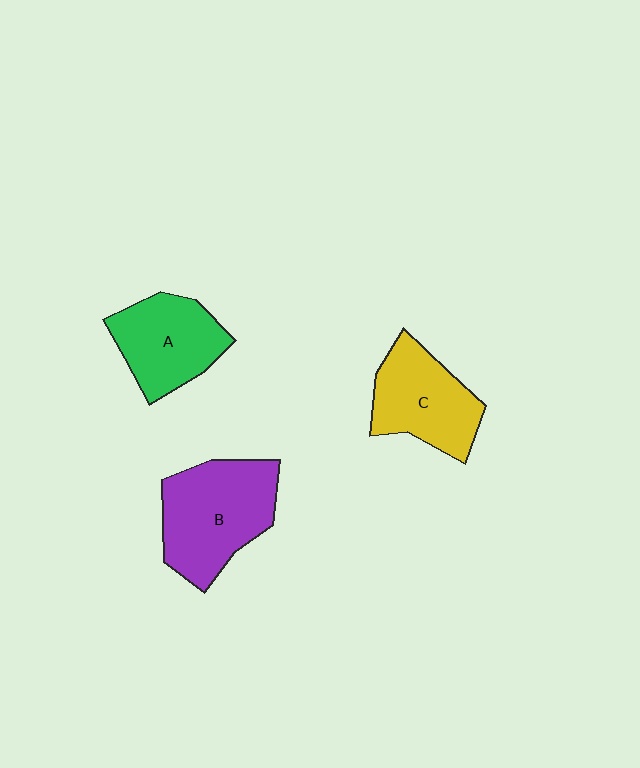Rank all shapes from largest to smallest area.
From largest to smallest: B (purple), C (yellow), A (green).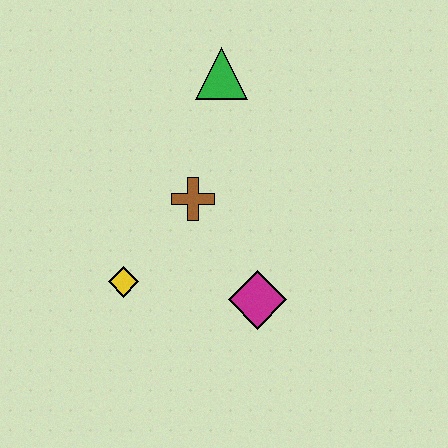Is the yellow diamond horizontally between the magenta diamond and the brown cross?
No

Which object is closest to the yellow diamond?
The brown cross is closest to the yellow diamond.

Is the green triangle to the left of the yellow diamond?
No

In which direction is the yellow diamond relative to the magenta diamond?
The yellow diamond is to the left of the magenta diamond.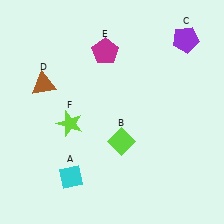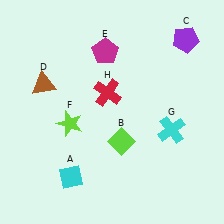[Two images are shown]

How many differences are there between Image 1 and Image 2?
There are 2 differences between the two images.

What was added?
A cyan cross (G), a red cross (H) were added in Image 2.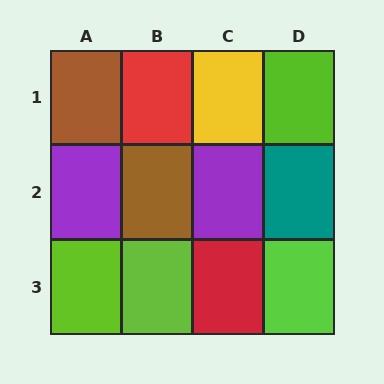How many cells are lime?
4 cells are lime.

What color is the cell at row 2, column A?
Purple.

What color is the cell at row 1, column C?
Yellow.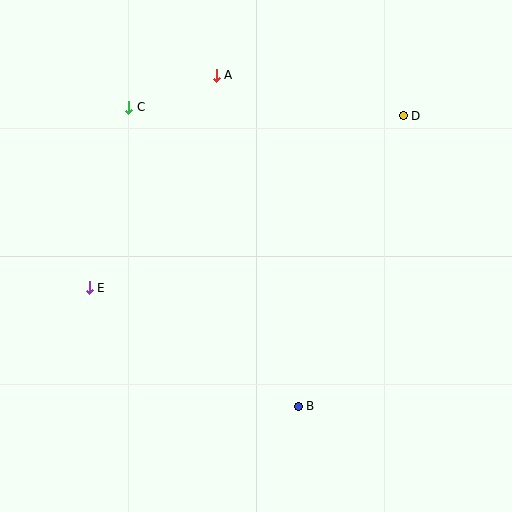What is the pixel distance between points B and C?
The distance between B and C is 344 pixels.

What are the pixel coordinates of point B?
Point B is at (298, 406).